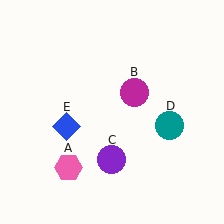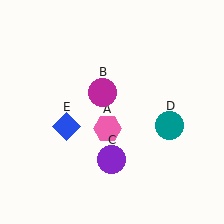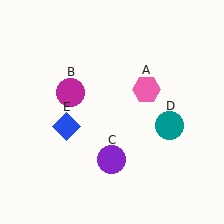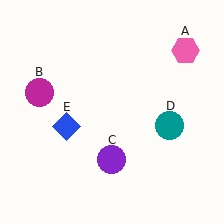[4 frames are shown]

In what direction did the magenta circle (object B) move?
The magenta circle (object B) moved left.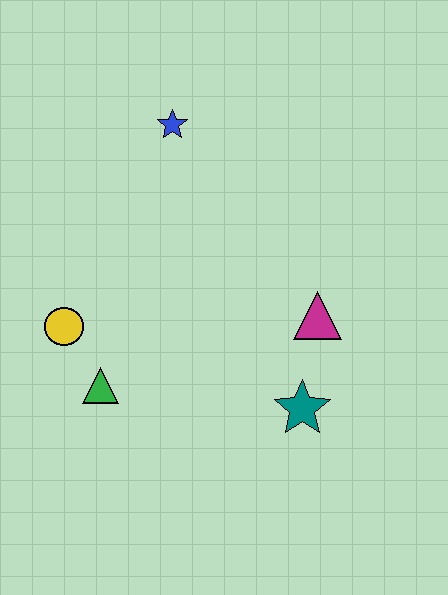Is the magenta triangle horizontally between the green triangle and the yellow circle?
No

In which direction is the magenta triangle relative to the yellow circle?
The magenta triangle is to the right of the yellow circle.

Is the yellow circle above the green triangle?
Yes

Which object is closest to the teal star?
The magenta triangle is closest to the teal star.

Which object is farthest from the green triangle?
The blue star is farthest from the green triangle.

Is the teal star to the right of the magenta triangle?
No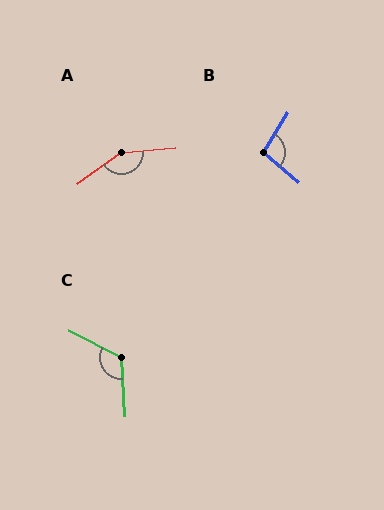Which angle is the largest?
A, at approximately 149 degrees.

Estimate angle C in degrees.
Approximately 121 degrees.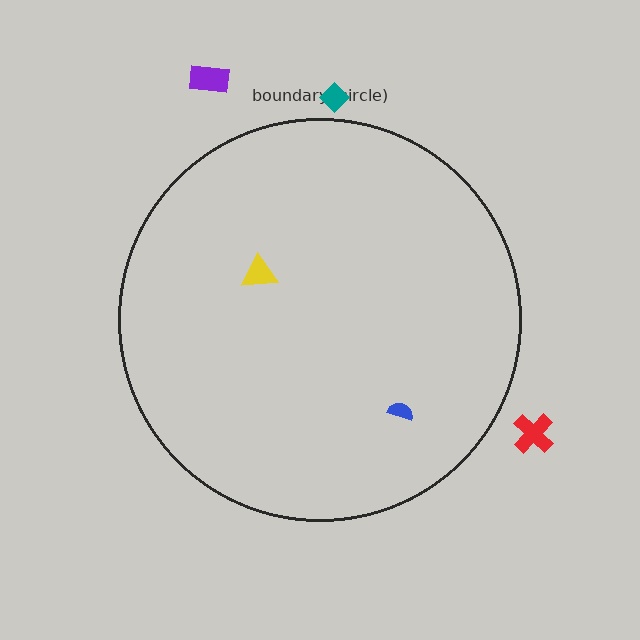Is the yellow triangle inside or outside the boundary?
Inside.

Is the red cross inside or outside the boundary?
Outside.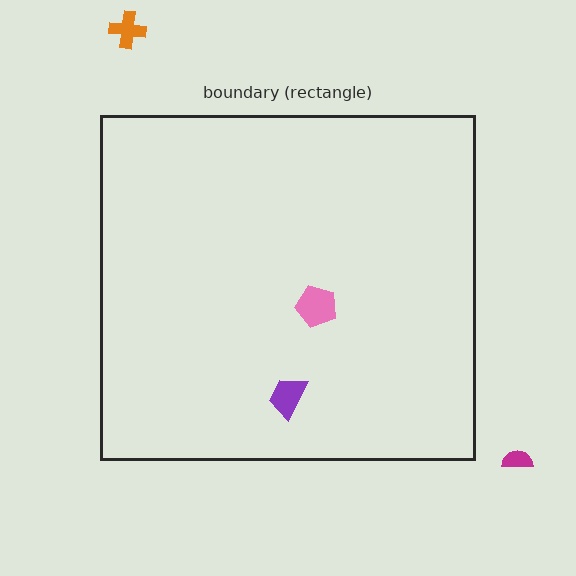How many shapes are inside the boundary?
2 inside, 2 outside.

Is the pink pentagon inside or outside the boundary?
Inside.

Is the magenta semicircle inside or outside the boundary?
Outside.